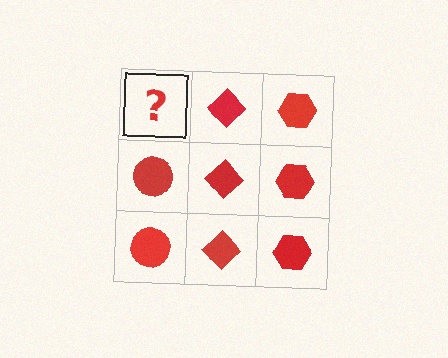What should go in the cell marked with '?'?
The missing cell should contain a red circle.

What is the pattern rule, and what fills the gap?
The rule is that each column has a consistent shape. The gap should be filled with a red circle.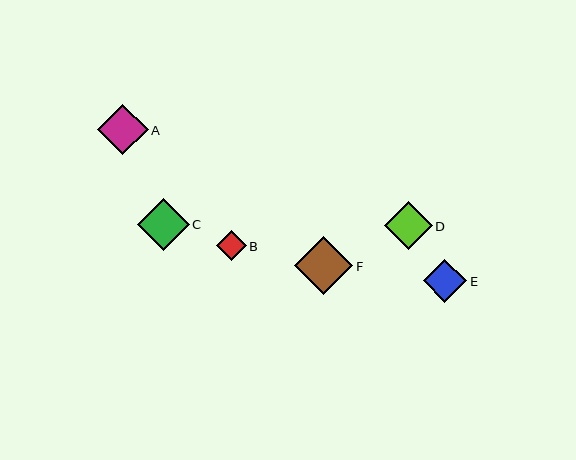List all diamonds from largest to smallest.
From largest to smallest: F, C, A, D, E, B.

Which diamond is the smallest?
Diamond B is the smallest with a size of approximately 30 pixels.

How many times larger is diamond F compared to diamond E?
Diamond F is approximately 1.3 times the size of diamond E.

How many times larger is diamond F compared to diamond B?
Diamond F is approximately 1.9 times the size of diamond B.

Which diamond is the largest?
Diamond F is the largest with a size of approximately 58 pixels.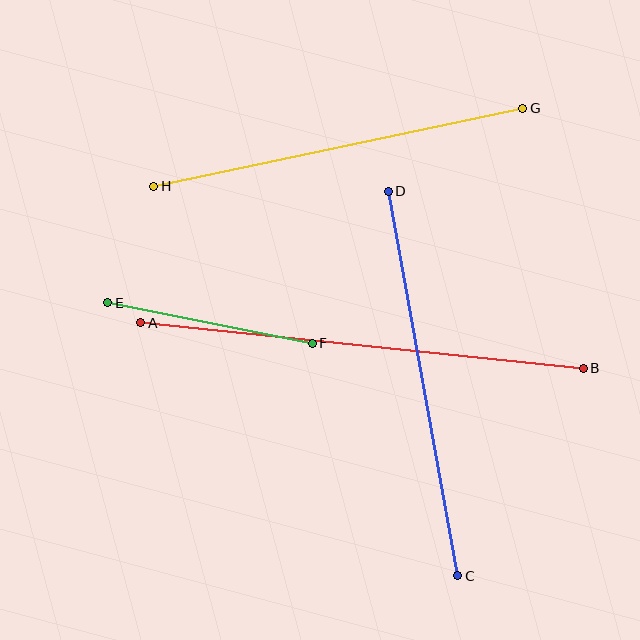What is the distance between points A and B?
The distance is approximately 444 pixels.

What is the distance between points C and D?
The distance is approximately 391 pixels.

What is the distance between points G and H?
The distance is approximately 377 pixels.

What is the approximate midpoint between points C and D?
The midpoint is at approximately (423, 383) pixels.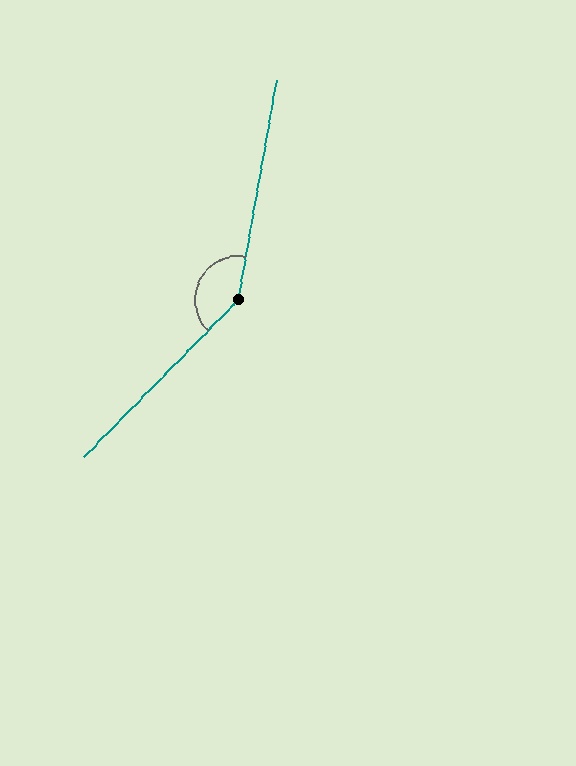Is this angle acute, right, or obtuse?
It is obtuse.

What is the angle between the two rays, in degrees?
Approximately 146 degrees.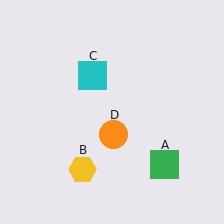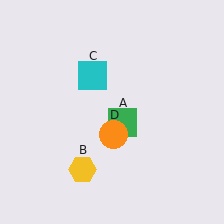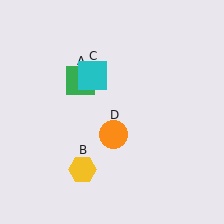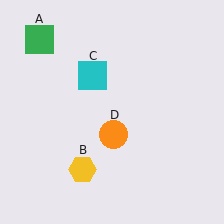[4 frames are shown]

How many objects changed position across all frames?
1 object changed position: green square (object A).